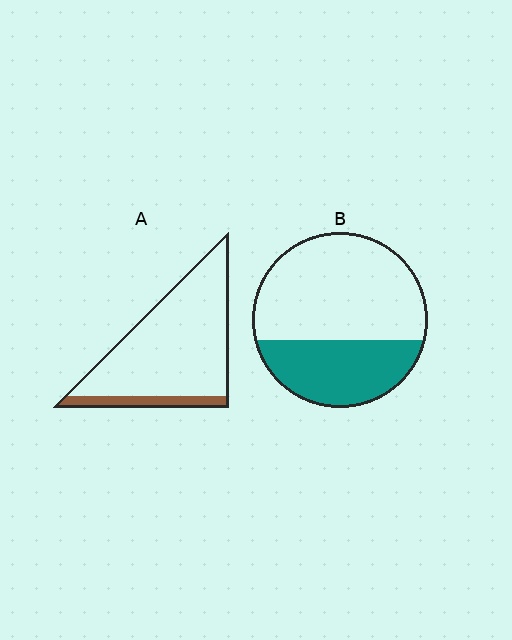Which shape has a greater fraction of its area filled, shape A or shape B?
Shape B.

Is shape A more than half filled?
No.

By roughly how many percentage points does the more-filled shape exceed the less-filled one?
By roughly 25 percentage points (B over A).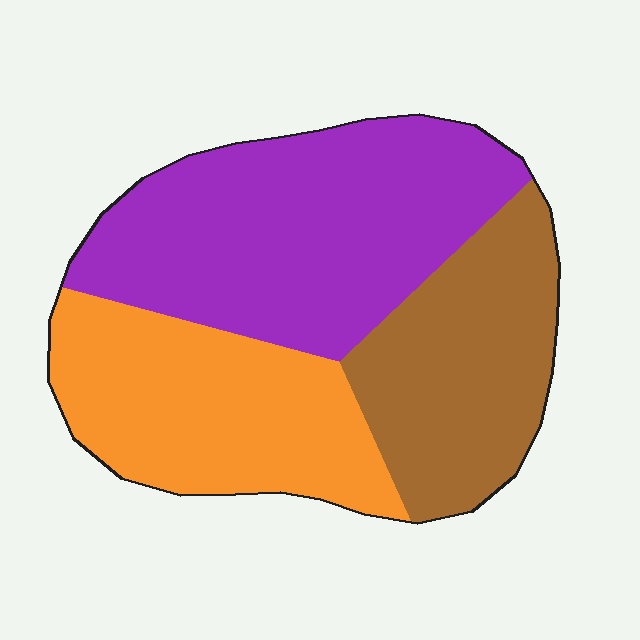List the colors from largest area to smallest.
From largest to smallest: purple, orange, brown.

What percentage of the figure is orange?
Orange covers roughly 30% of the figure.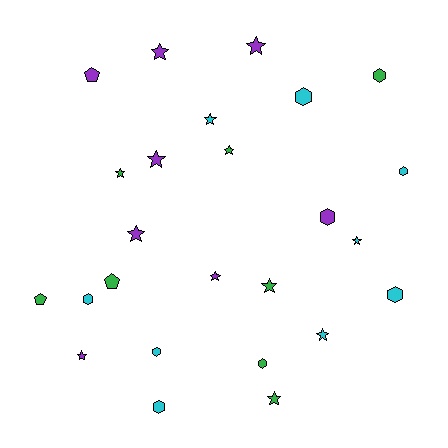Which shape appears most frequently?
Star, with 13 objects.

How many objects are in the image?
There are 25 objects.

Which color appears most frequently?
Cyan, with 9 objects.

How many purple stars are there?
There are 6 purple stars.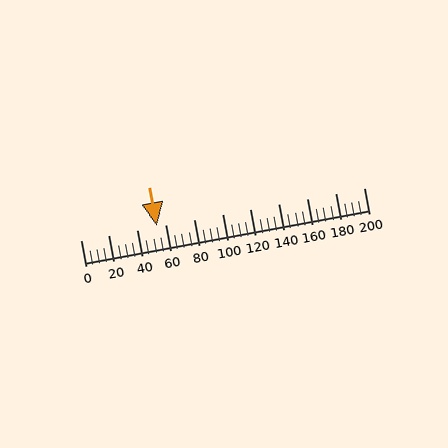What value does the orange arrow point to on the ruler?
The orange arrow points to approximately 54.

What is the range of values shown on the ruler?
The ruler shows values from 0 to 200.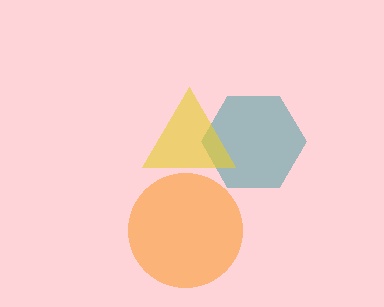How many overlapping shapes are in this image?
There are 3 overlapping shapes in the image.